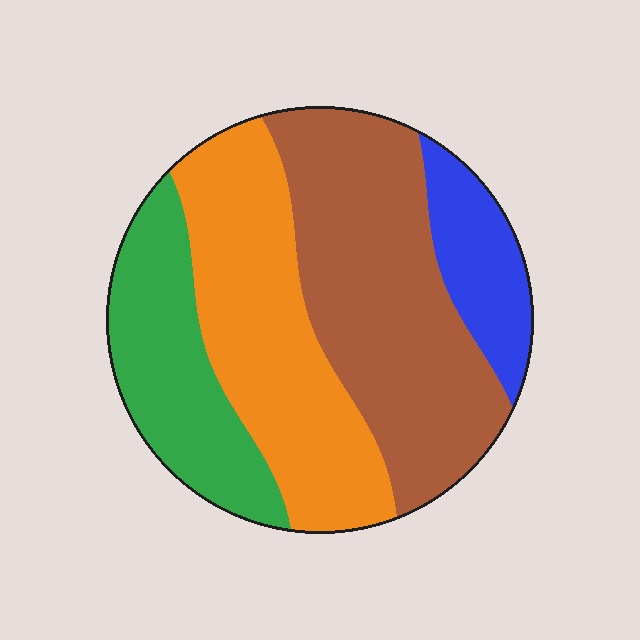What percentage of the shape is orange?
Orange takes up about one third (1/3) of the shape.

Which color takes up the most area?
Brown, at roughly 35%.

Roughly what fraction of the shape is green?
Green takes up about one fifth (1/5) of the shape.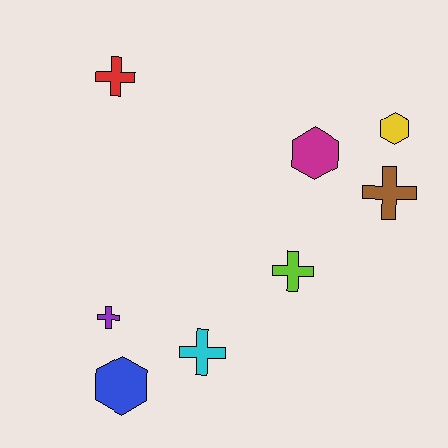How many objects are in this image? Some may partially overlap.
There are 8 objects.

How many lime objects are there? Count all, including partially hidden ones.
There is 1 lime object.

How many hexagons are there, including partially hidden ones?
There are 3 hexagons.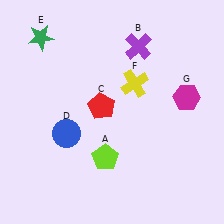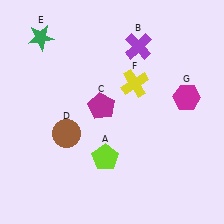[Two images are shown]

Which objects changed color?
C changed from red to magenta. D changed from blue to brown.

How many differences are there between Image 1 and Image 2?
There are 2 differences between the two images.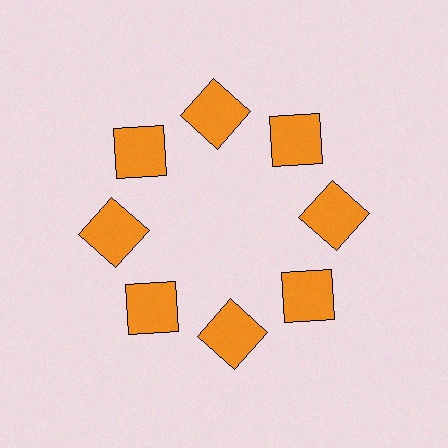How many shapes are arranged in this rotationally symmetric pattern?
There are 8 shapes, arranged in 8 groups of 1.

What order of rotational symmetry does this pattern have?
This pattern has 8-fold rotational symmetry.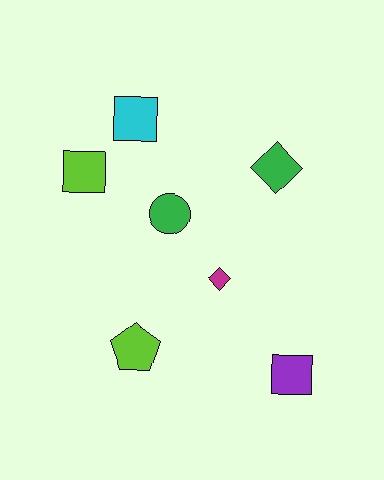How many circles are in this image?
There is 1 circle.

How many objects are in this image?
There are 7 objects.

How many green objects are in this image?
There are 2 green objects.